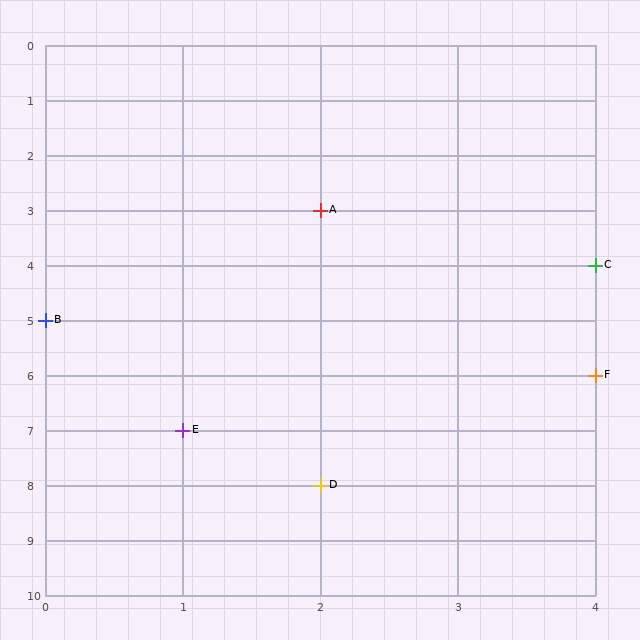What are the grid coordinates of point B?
Point B is at grid coordinates (0, 5).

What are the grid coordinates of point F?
Point F is at grid coordinates (4, 6).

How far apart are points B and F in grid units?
Points B and F are 4 columns and 1 row apart (about 4.1 grid units diagonally).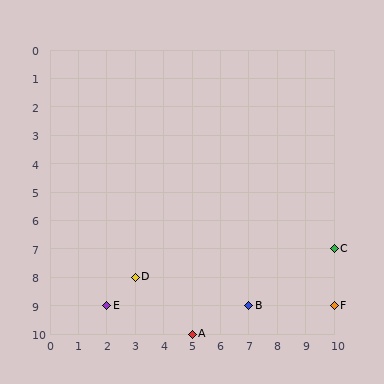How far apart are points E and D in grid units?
Points E and D are 1 column and 1 row apart (about 1.4 grid units diagonally).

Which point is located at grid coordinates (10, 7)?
Point C is at (10, 7).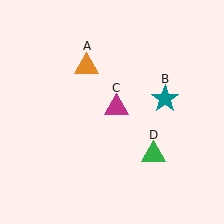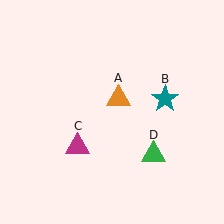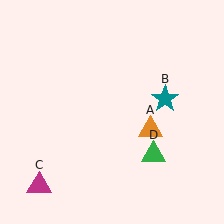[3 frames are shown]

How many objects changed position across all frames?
2 objects changed position: orange triangle (object A), magenta triangle (object C).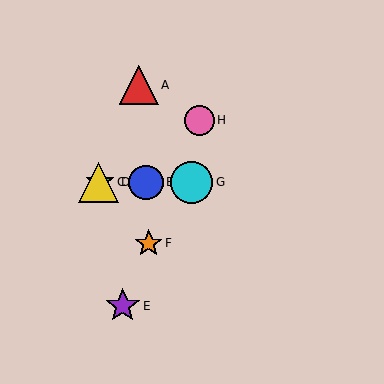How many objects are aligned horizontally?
4 objects (B, C, D, G) are aligned horizontally.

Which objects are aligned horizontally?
Objects B, C, D, G are aligned horizontally.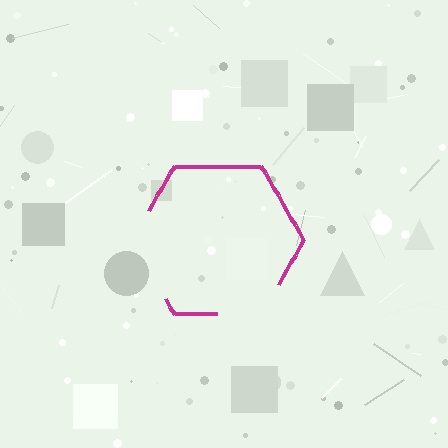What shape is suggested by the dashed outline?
The dashed outline suggests a hexagon.